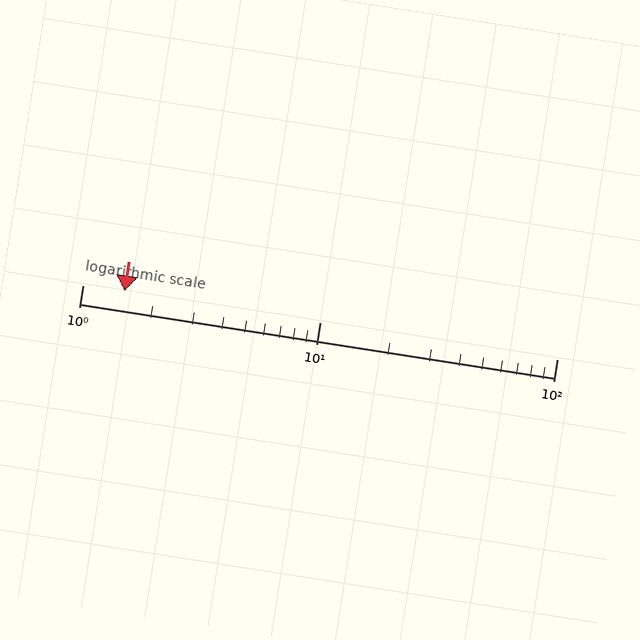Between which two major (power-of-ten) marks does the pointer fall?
The pointer is between 1 and 10.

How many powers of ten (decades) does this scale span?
The scale spans 2 decades, from 1 to 100.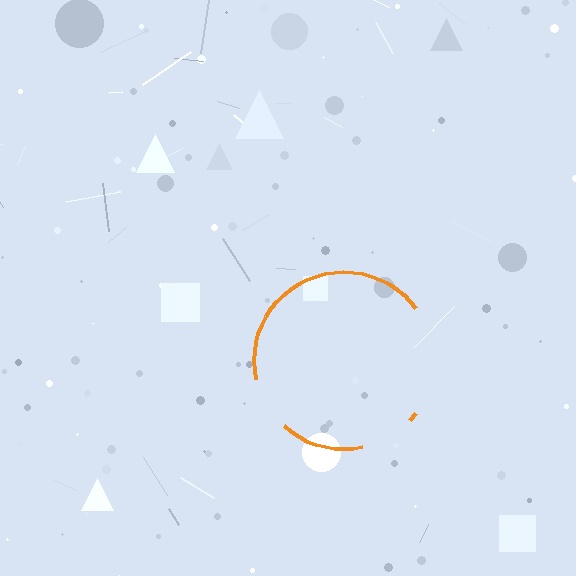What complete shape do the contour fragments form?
The contour fragments form a circle.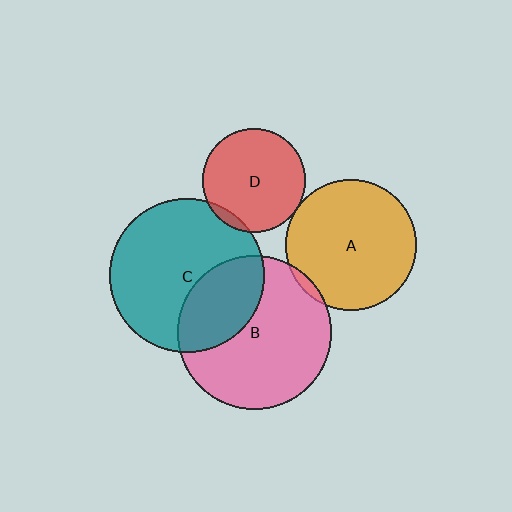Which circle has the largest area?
Circle C (teal).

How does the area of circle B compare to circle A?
Approximately 1.4 times.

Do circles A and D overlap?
Yes.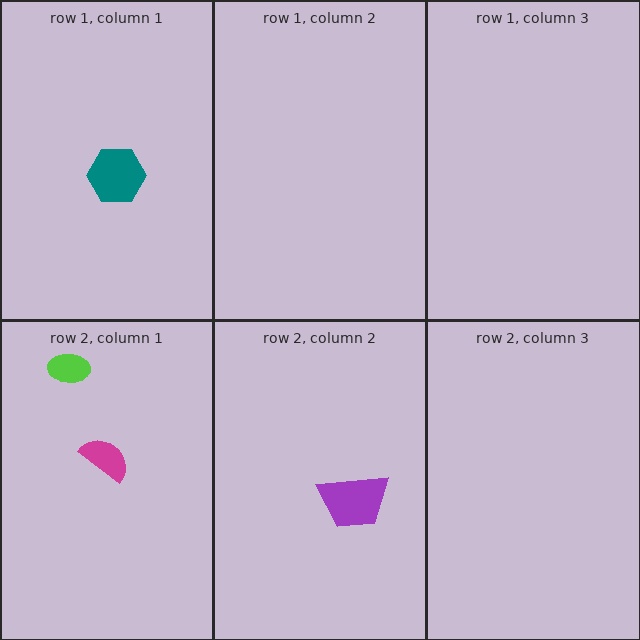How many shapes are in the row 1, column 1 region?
1.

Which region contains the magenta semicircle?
The row 2, column 1 region.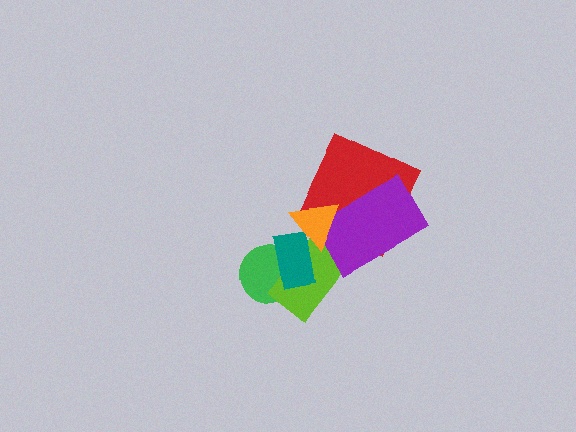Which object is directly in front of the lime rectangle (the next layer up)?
The teal rectangle is directly in front of the lime rectangle.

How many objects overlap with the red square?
2 objects overlap with the red square.